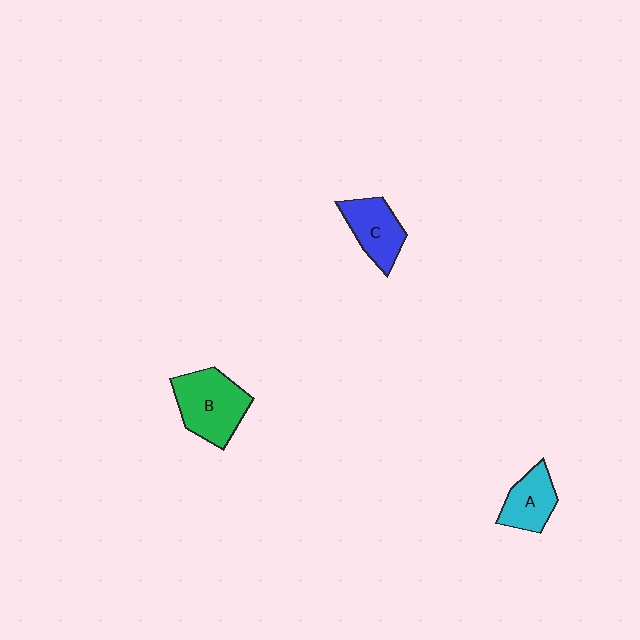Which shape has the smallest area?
Shape A (cyan).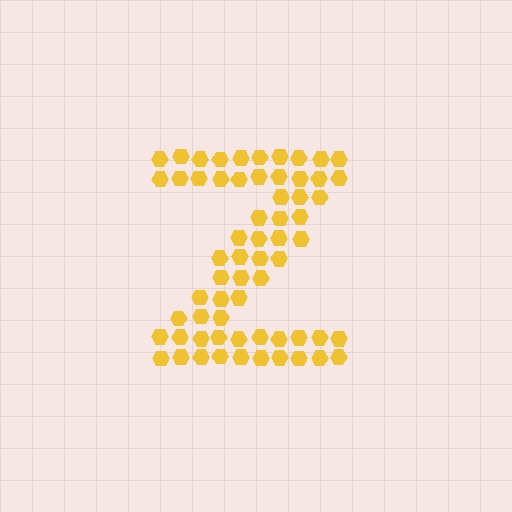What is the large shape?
The large shape is the letter Z.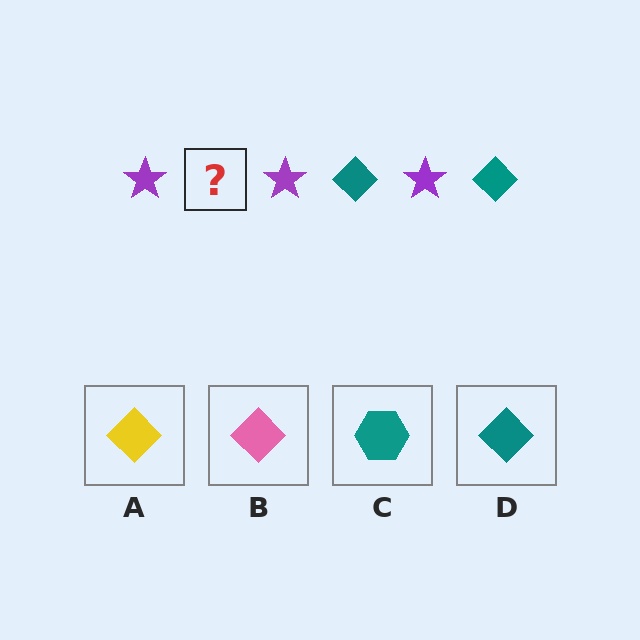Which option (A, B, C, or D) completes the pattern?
D.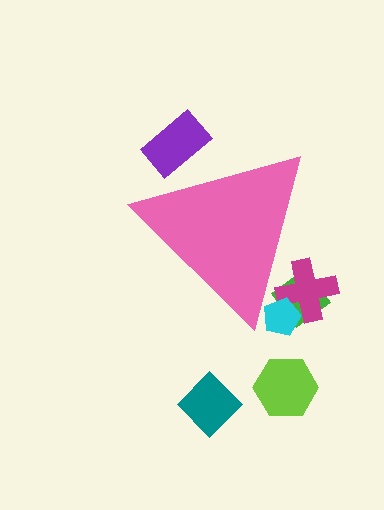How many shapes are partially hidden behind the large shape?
4 shapes are partially hidden.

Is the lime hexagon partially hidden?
No, the lime hexagon is fully visible.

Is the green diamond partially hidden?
Yes, the green diamond is partially hidden behind the pink triangle.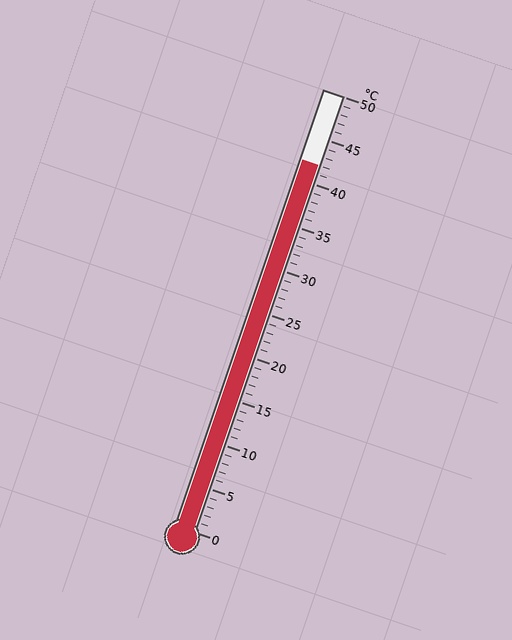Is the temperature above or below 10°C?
The temperature is above 10°C.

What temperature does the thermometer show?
The thermometer shows approximately 42°C.